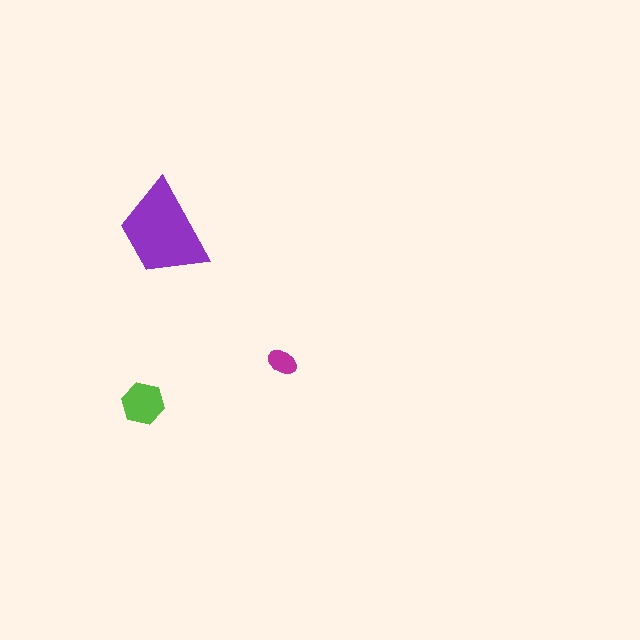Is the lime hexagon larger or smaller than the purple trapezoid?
Smaller.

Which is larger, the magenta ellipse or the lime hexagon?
The lime hexagon.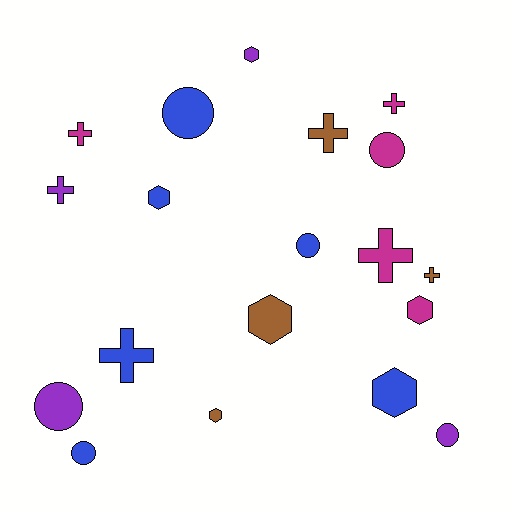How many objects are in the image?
There are 19 objects.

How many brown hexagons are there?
There are 2 brown hexagons.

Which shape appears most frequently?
Cross, with 7 objects.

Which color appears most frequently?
Blue, with 6 objects.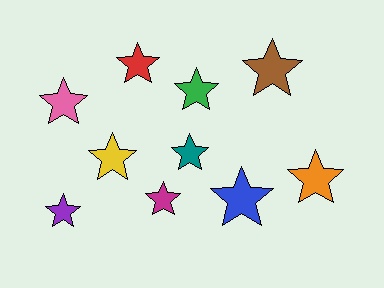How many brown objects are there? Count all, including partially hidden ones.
There is 1 brown object.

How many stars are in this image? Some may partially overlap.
There are 10 stars.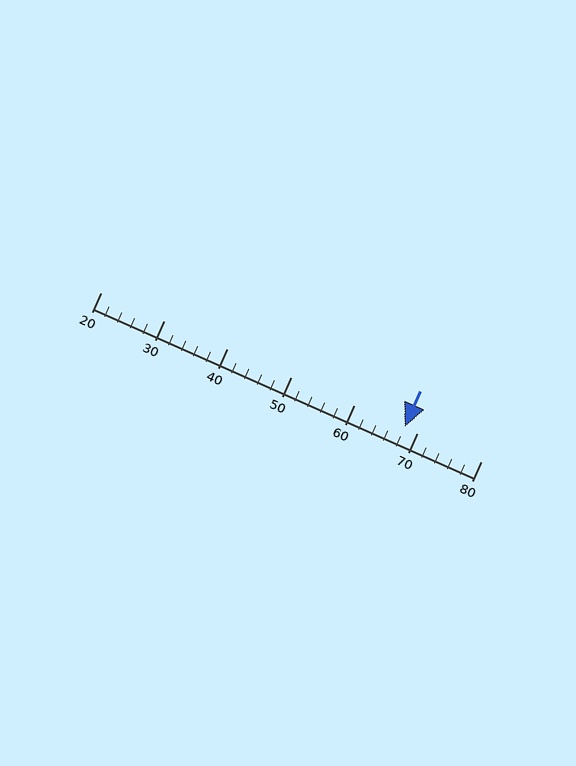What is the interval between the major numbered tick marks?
The major tick marks are spaced 10 units apart.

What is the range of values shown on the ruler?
The ruler shows values from 20 to 80.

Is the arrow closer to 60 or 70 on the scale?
The arrow is closer to 70.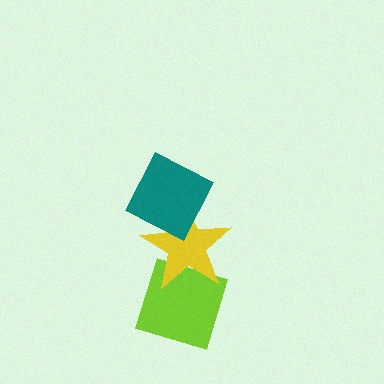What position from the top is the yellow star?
The yellow star is 2nd from the top.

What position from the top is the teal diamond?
The teal diamond is 1st from the top.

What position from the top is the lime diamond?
The lime diamond is 3rd from the top.